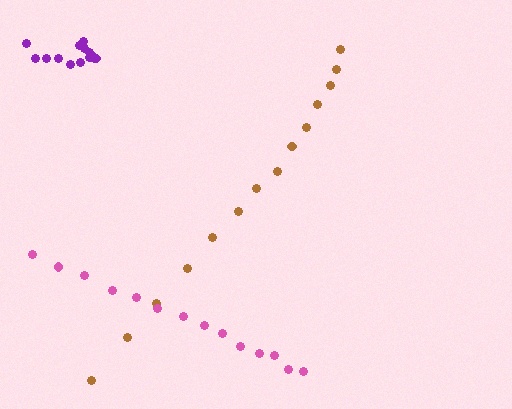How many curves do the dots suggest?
There are 3 distinct paths.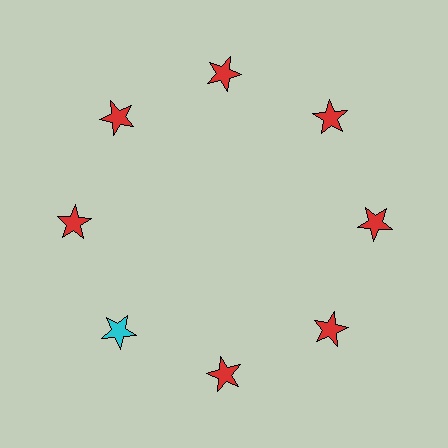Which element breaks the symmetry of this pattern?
The cyan star at roughly the 8 o'clock position breaks the symmetry. All other shapes are red stars.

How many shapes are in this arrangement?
There are 8 shapes arranged in a ring pattern.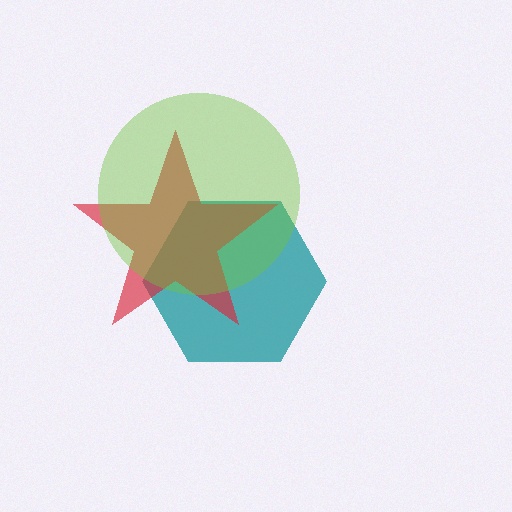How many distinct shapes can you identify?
There are 3 distinct shapes: a teal hexagon, a red star, a lime circle.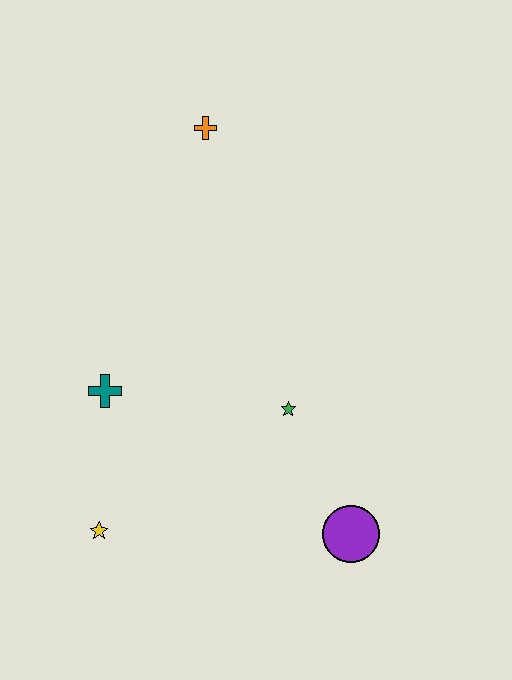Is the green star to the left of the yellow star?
No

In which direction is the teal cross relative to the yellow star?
The teal cross is above the yellow star.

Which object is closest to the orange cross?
The teal cross is closest to the orange cross.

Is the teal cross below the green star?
No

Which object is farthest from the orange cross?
The purple circle is farthest from the orange cross.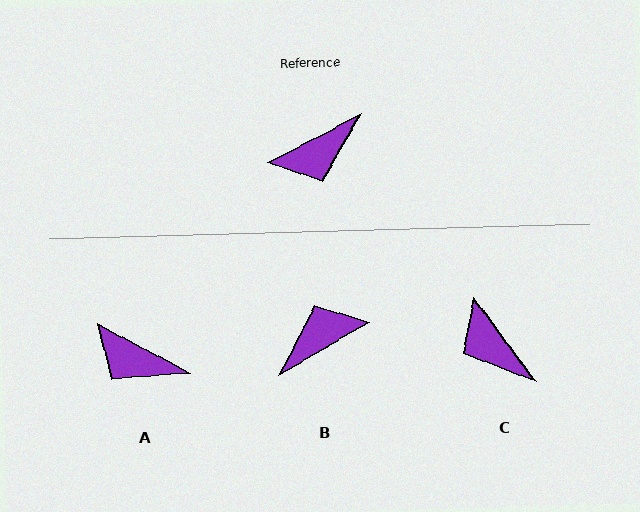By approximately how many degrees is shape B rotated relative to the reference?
Approximately 177 degrees clockwise.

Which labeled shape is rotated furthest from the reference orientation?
B, about 177 degrees away.